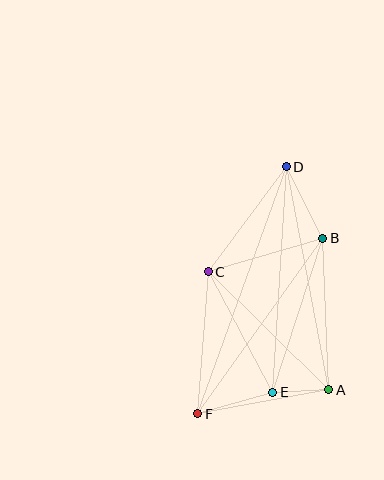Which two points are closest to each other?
Points A and E are closest to each other.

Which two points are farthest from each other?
Points D and F are farthest from each other.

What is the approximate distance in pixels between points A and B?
The distance between A and B is approximately 152 pixels.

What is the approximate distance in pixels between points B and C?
The distance between B and C is approximately 119 pixels.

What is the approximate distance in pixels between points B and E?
The distance between B and E is approximately 162 pixels.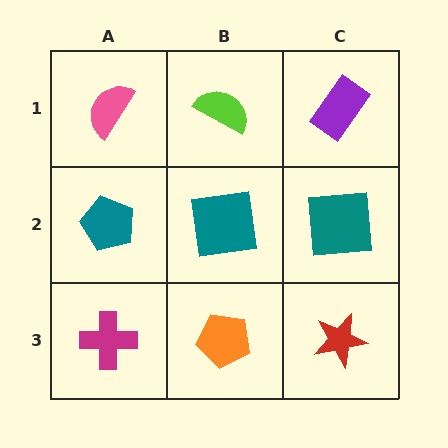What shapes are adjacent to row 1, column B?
A teal square (row 2, column B), a pink semicircle (row 1, column A), a purple rectangle (row 1, column C).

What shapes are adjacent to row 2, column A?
A pink semicircle (row 1, column A), a magenta cross (row 3, column A), a teal square (row 2, column B).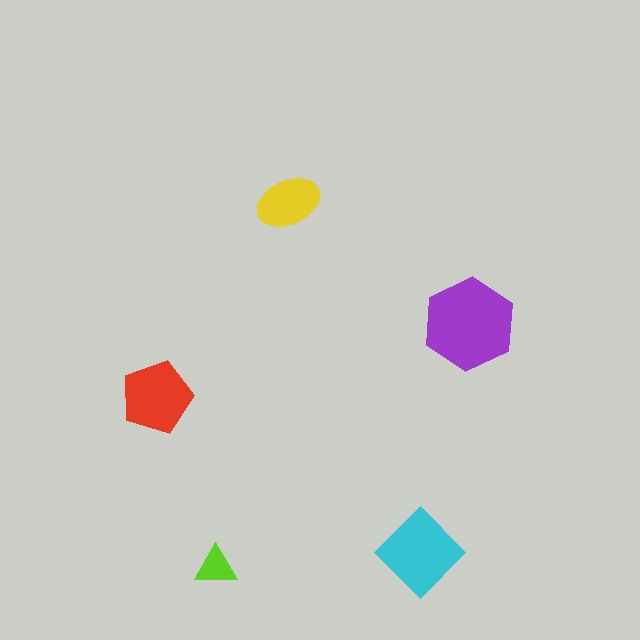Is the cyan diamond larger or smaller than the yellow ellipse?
Larger.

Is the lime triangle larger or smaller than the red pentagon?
Smaller.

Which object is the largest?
The purple hexagon.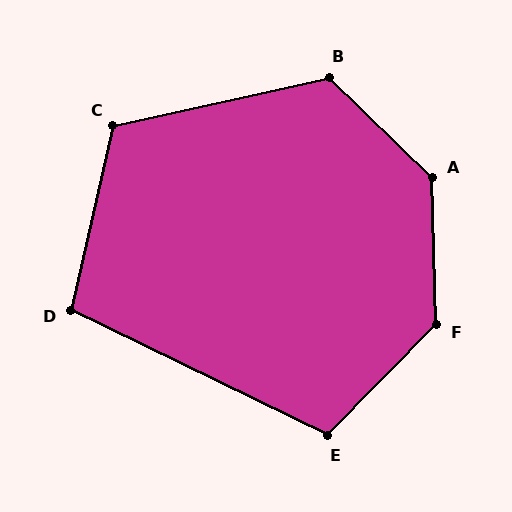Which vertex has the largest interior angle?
A, at approximately 136 degrees.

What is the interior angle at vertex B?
Approximately 123 degrees (obtuse).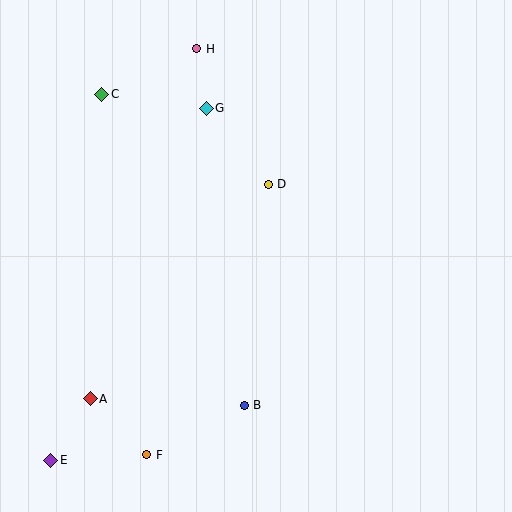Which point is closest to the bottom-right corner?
Point B is closest to the bottom-right corner.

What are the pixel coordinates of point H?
Point H is at (197, 49).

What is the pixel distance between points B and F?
The distance between B and F is 109 pixels.